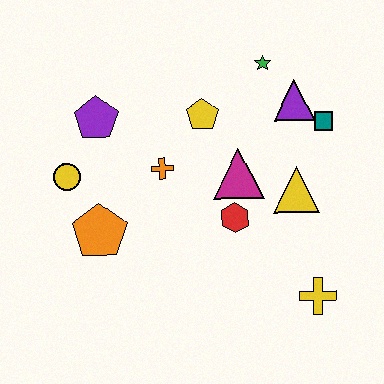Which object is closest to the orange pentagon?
The yellow circle is closest to the orange pentagon.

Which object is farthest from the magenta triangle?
The yellow circle is farthest from the magenta triangle.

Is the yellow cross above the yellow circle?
No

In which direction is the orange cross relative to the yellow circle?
The orange cross is to the right of the yellow circle.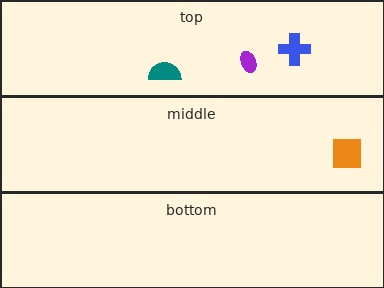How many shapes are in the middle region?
1.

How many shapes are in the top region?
3.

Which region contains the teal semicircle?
The top region.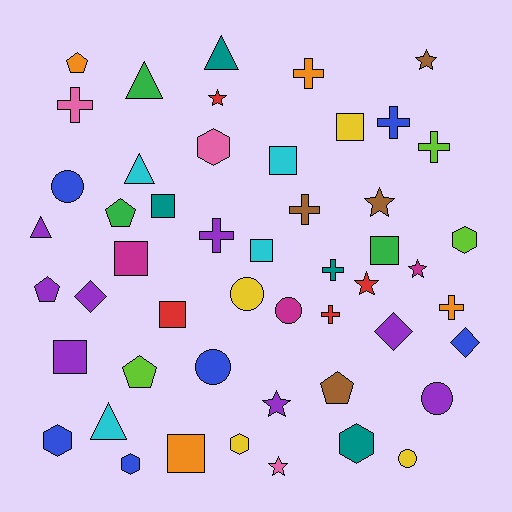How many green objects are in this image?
There are 3 green objects.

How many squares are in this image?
There are 9 squares.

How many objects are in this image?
There are 50 objects.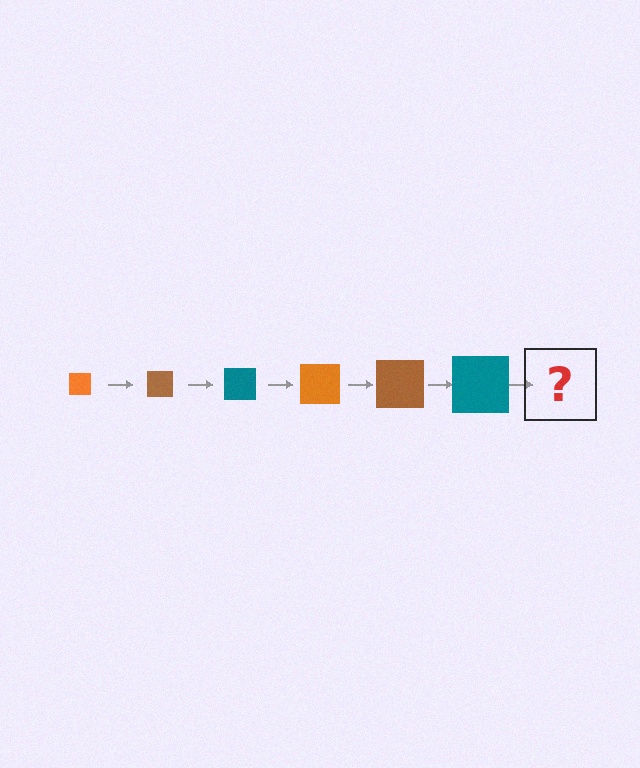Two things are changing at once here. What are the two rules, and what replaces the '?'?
The two rules are that the square grows larger each step and the color cycles through orange, brown, and teal. The '?' should be an orange square, larger than the previous one.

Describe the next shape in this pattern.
It should be an orange square, larger than the previous one.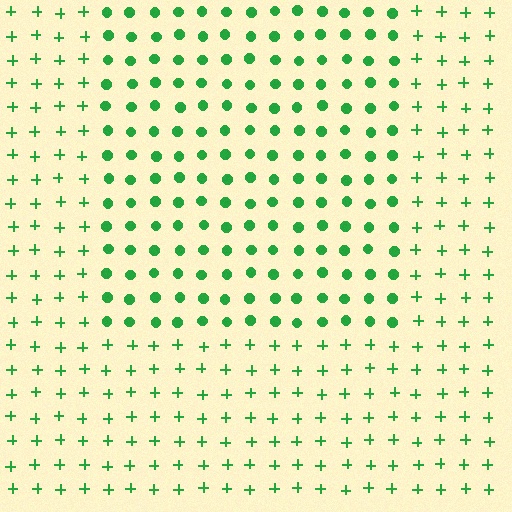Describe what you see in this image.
The image is filled with small green elements arranged in a uniform grid. A rectangle-shaped region contains circles, while the surrounding area contains plus signs. The boundary is defined purely by the change in element shape.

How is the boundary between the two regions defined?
The boundary is defined by a change in element shape: circles inside vs. plus signs outside. All elements share the same color and spacing.